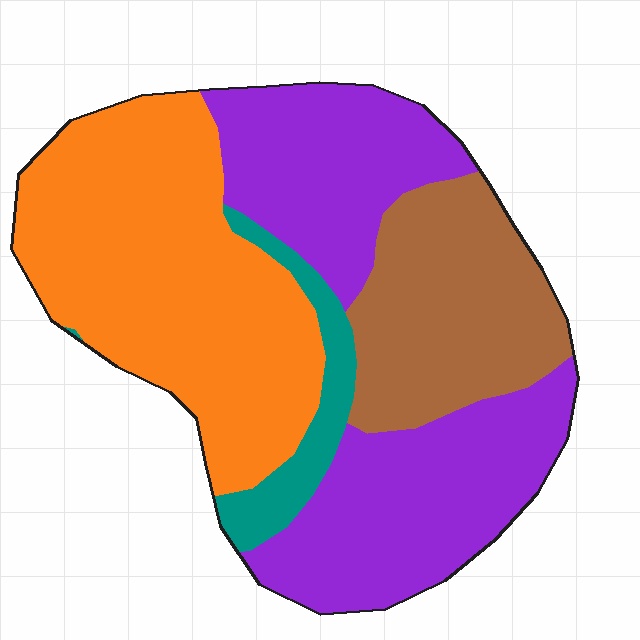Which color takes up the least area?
Teal, at roughly 5%.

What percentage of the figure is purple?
Purple covers around 40% of the figure.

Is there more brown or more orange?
Orange.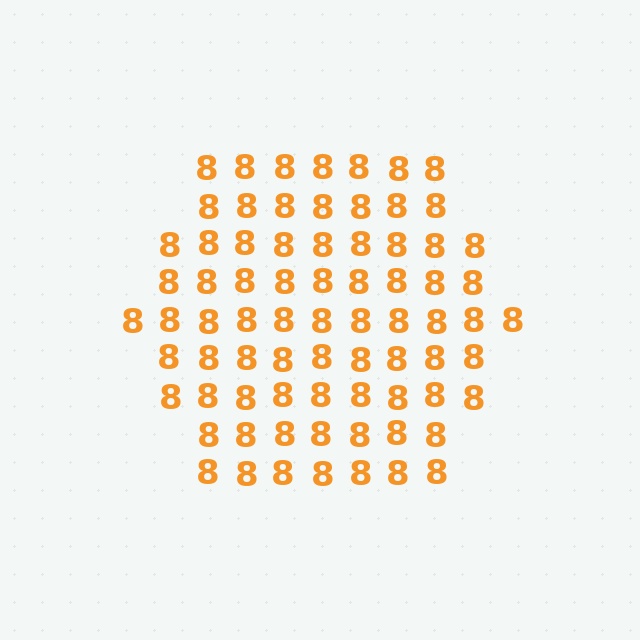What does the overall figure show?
The overall figure shows a hexagon.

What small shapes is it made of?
It is made of small digit 8's.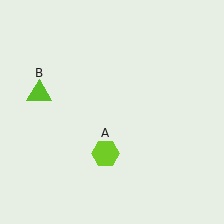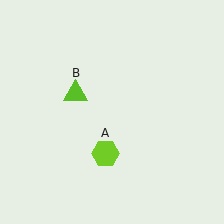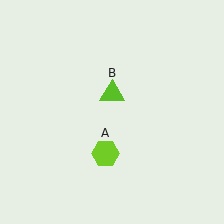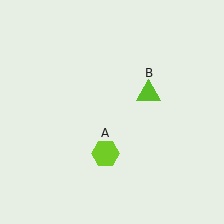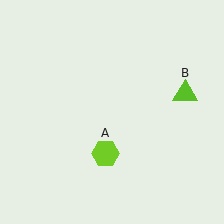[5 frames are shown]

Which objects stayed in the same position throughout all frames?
Lime hexagon (object A) remained stationary.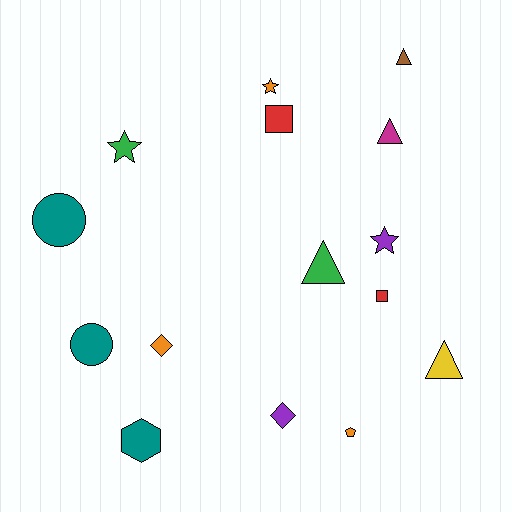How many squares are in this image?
There are 2 squares.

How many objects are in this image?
There are 15 objects.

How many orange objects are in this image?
There are 3 orange objects.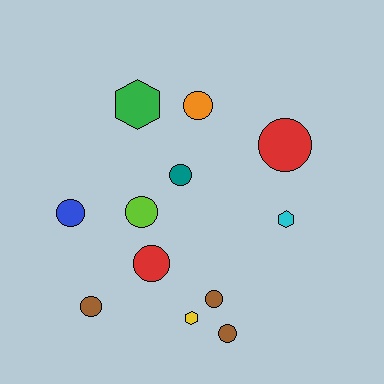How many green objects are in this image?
There is 1 green object.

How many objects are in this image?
There are 12 objects.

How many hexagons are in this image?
There are 3 hexagons.